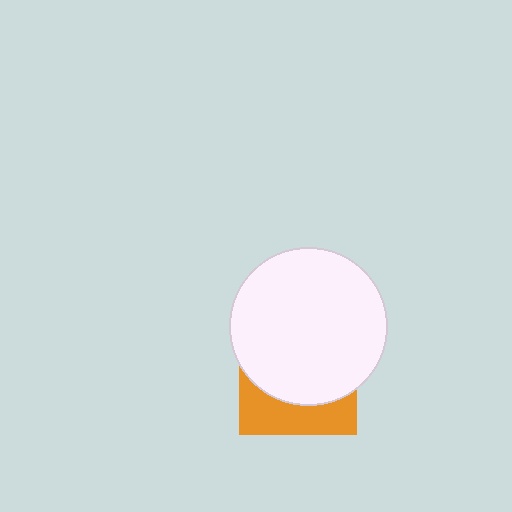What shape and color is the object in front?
The object in front is a white circle.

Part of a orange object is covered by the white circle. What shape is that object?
It is a square.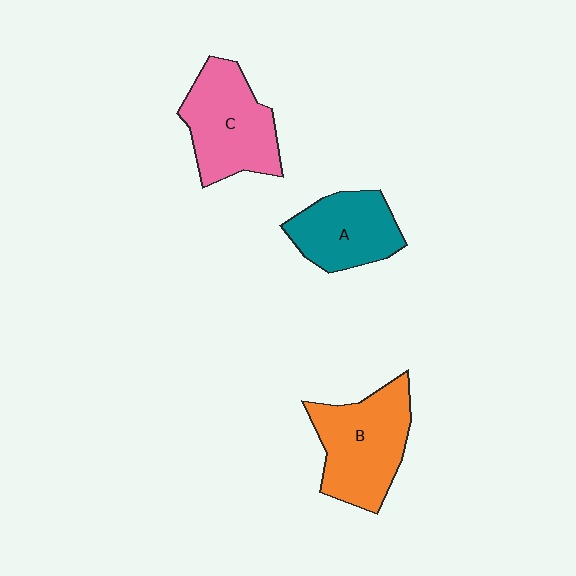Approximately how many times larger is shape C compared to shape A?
Approximately 1.2 times.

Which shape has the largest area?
Shape B (orange).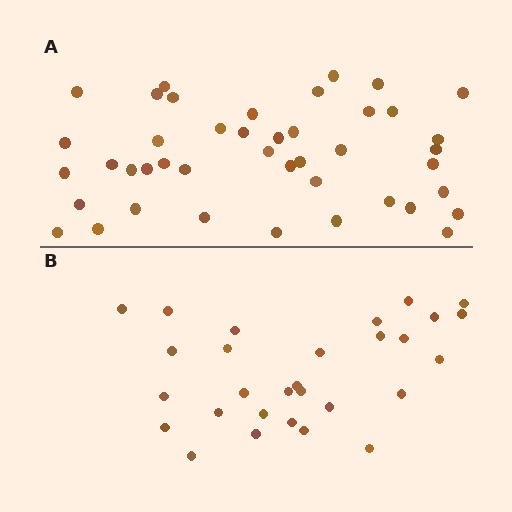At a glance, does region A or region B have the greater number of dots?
Region A (the top region) has more dots.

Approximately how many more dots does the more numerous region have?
Region A has approximately 15 more dots than region B.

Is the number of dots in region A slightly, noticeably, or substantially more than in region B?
Region A has substantially more. The ratio is roughly 1.5 to 1.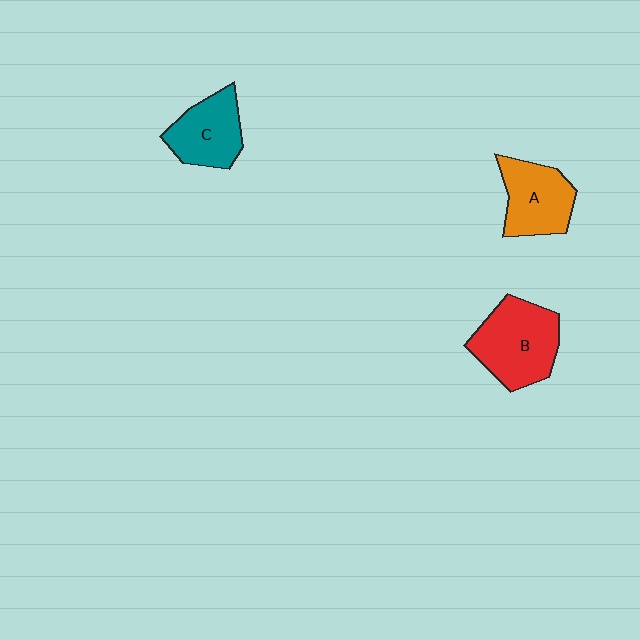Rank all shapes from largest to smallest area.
From largest to smallest: B (red), A (orange), C (teal).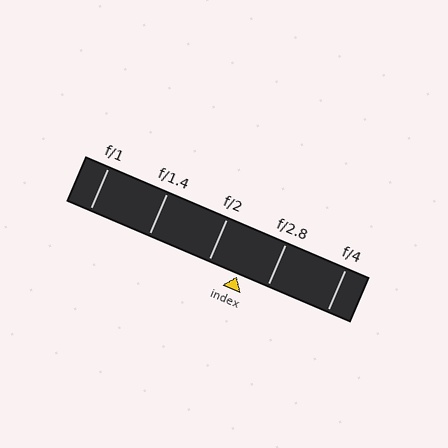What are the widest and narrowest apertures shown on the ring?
The widest aperture shown is f/1 and the narrowest is f/4.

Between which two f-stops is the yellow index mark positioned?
The index mark is between f/2 and f/2.8.